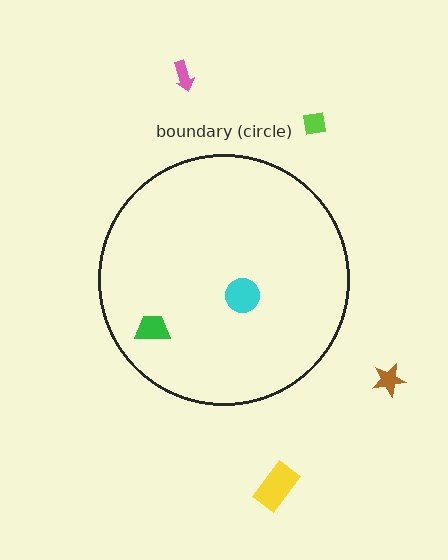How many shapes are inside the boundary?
2 inside, 4 outside.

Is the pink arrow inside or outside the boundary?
Outside.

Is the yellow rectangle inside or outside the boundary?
Outside.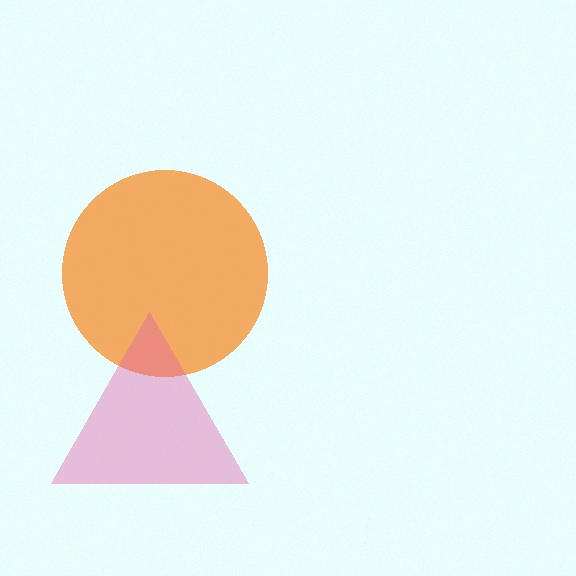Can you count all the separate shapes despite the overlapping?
Yes, there are 2 separate shapes.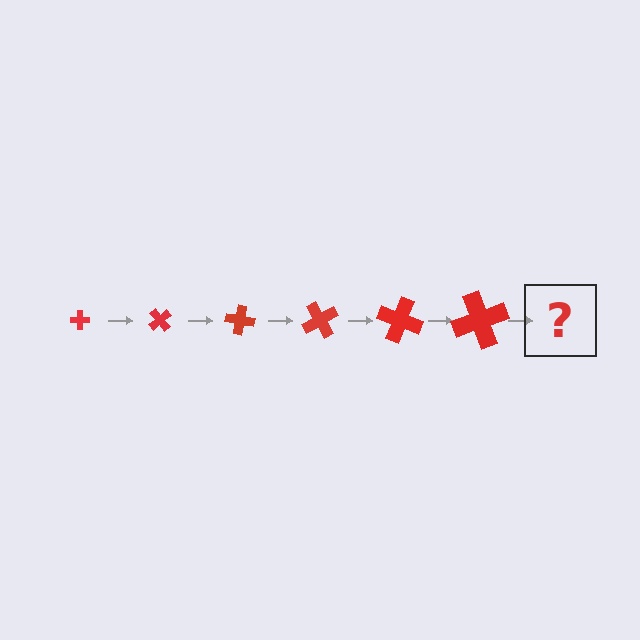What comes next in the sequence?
The next element should be a cross, larger than the previous one and rotated 300 degrees from the start.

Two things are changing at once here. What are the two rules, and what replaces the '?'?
The two rules are that the cross grows larger each step and it rotates 50 degrees each step. The '?' should be a cross, larger than the previous one and rotated 300 degrees from the start.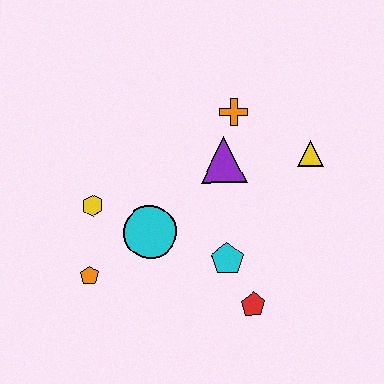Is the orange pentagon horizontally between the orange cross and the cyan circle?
No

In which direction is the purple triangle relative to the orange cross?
The purple triangle is below the orange cross.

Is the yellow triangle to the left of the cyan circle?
No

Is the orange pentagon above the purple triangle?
No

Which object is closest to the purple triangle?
The orange cross is closest to the purple triangle.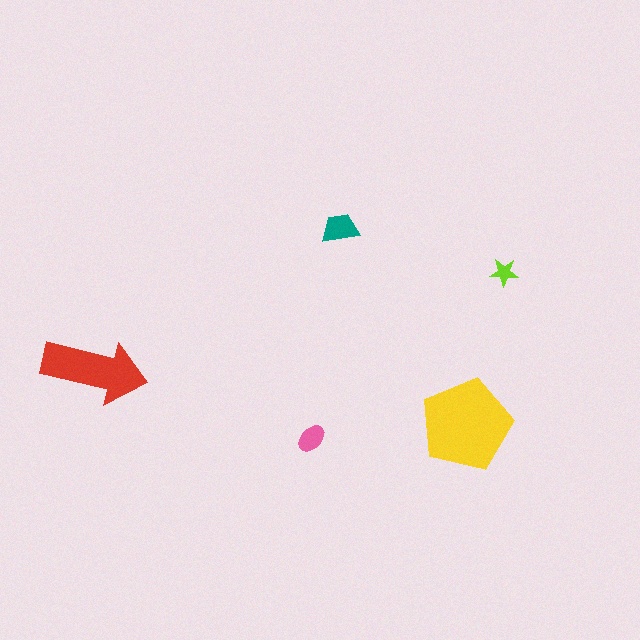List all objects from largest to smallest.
The yellow pentagon, the red arrow, the teal trapezoid, the pink ellipse, the lime star.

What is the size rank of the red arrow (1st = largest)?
2nd.